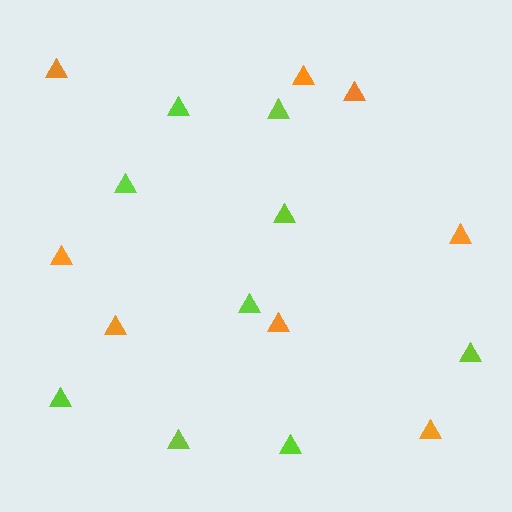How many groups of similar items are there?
There are 2 groups: one group of lime triangles (9) and one group of orange triangles (8).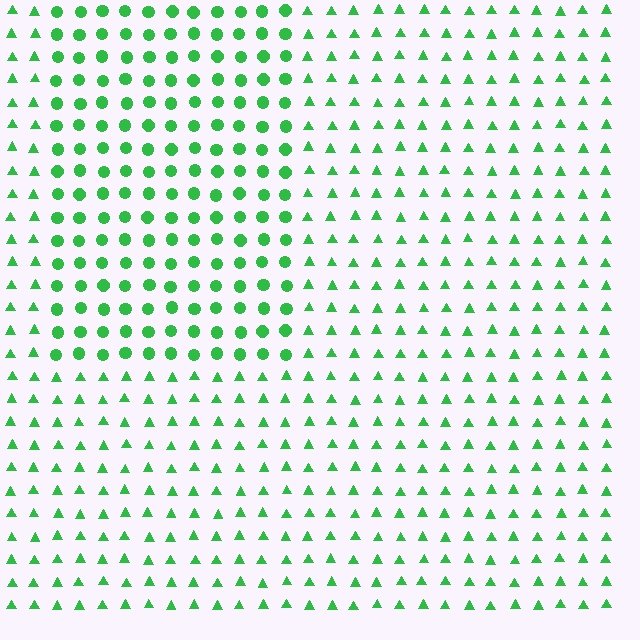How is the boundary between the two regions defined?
The boundary is defined by a change in element shape: circles inside vs. triangles outside. All elements share the same color and spacing.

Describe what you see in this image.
The image is filled with small green elements arranged in a uniform grid. A rectangle-shaped region contains circles, while the surrounding area contains triangles. The boundary is defined purely by the change in element shape.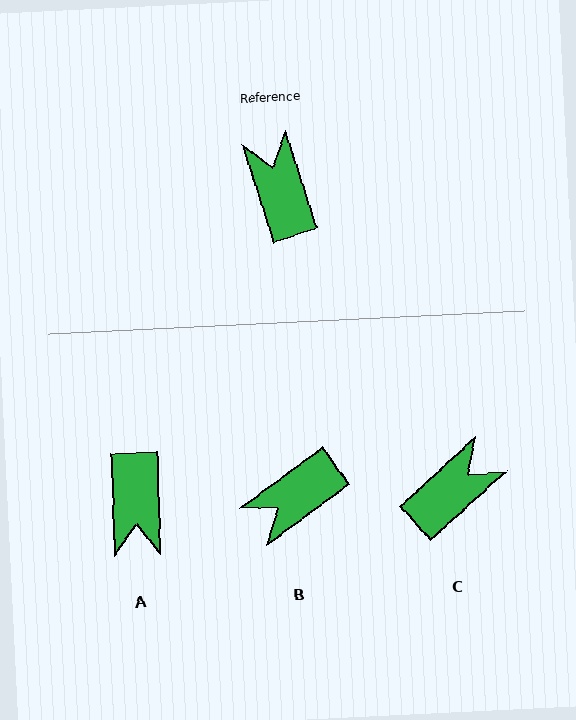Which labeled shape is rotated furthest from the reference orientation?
A, about 164 degrees away.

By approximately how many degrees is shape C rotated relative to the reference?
Approximately 66 degrees clockwise.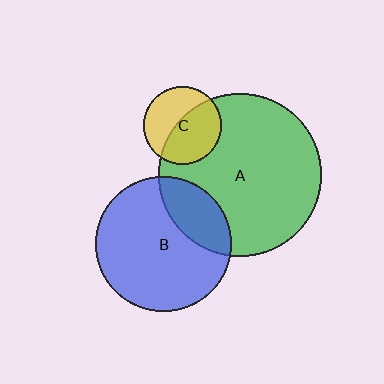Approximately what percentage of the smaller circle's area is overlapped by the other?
Approximately 25%.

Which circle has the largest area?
Circle A (green).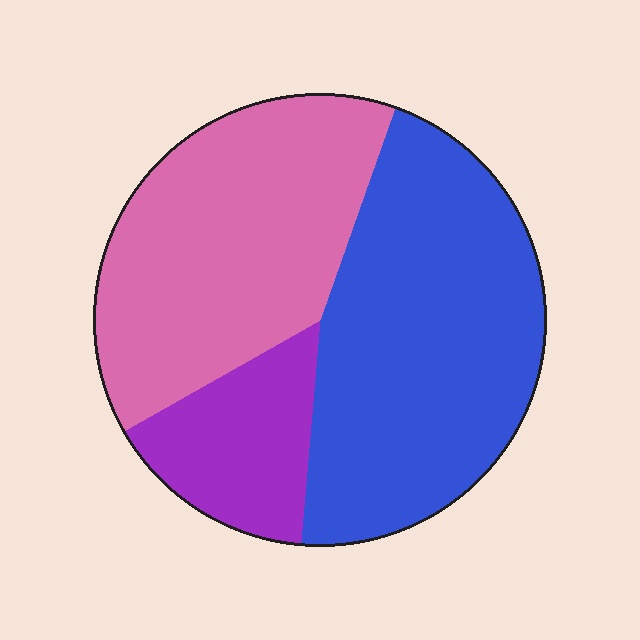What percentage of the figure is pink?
Pink covers 39% of the figure.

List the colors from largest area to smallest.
From largest to smallest: blue, pink, purple.